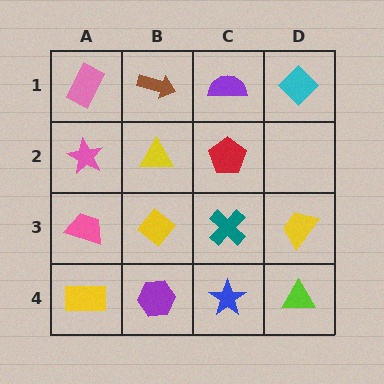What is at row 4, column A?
A yellow rectangle.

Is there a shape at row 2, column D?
No, that cell is empty.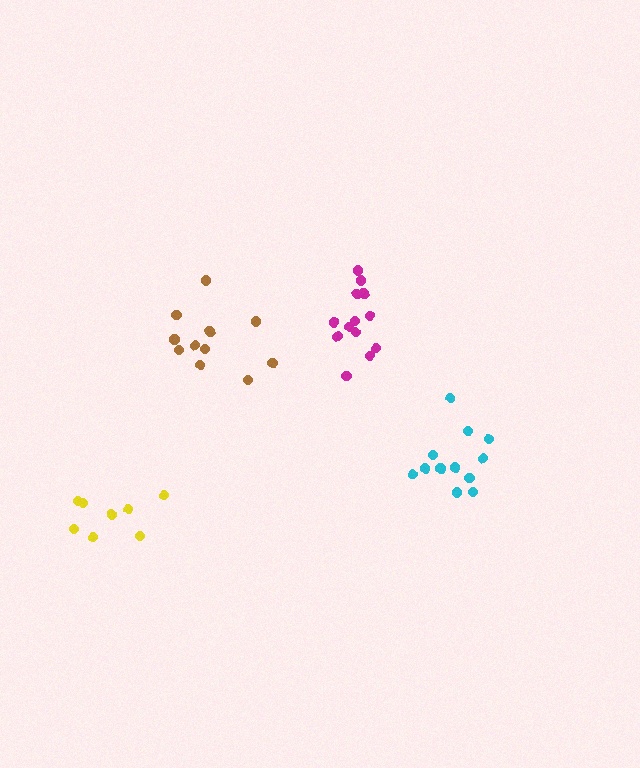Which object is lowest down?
The yellow cluster is bottommost.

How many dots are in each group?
Group 1: 8 dots, Group 2: 13 dots, Group 3: 12 dots, Group 4: 11 dots (44 total).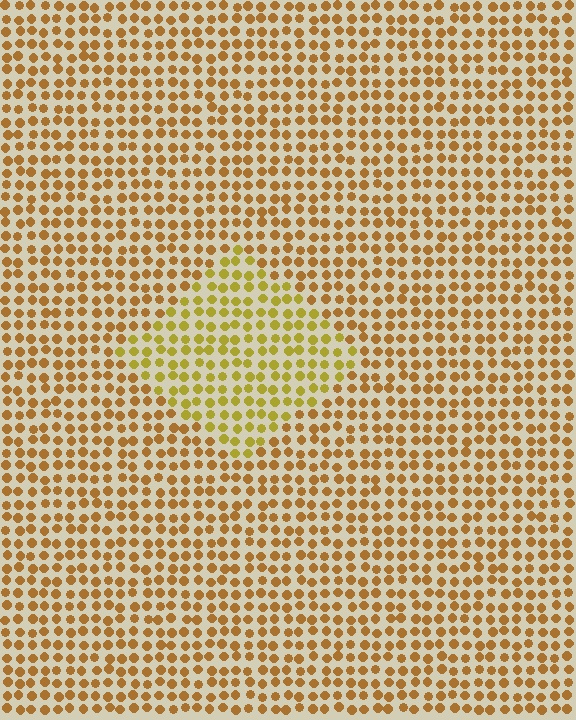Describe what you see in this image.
The image is filled with small brown elements in a uniform arrangement. A diamond-shaped region is visible where the elements are tinted to a slightly different hue, forming a subtle color boundary.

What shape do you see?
I see a diamond.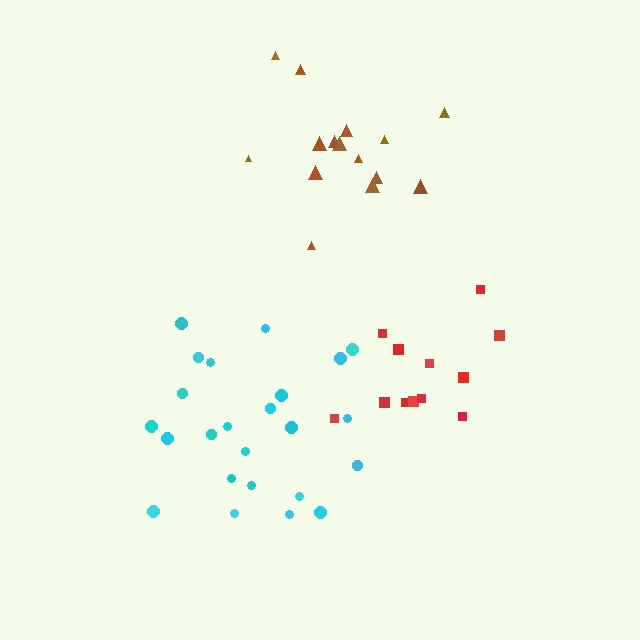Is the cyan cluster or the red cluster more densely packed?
Red.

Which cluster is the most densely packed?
Red.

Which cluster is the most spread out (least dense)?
Brown.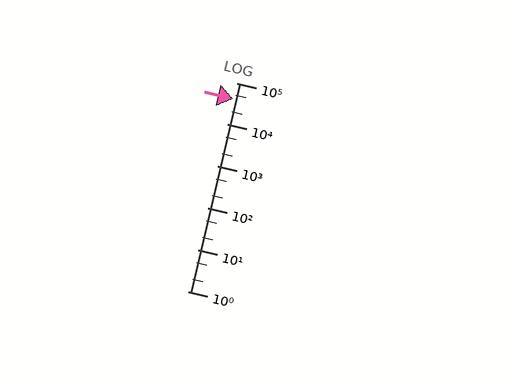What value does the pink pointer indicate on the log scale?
The pointer indicates approximately 41000.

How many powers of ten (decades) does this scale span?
The scale spans 5 decades, from 1 to 100000.